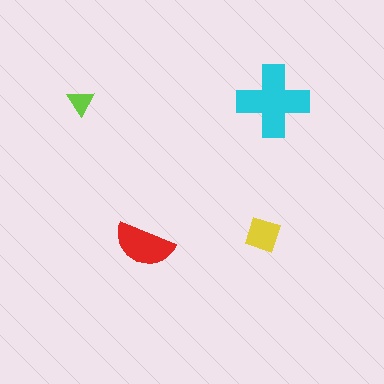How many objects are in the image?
There are 4 objects in the image.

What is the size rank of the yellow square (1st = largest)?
3rd.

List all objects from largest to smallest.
The cyan cross, the red semicircle, the yellow square, the lime triangle.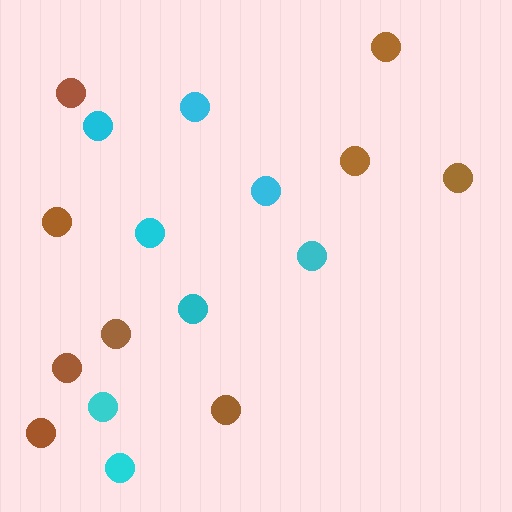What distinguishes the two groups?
There are 2 groups: one group of cyan circles (8) and one group of brown circles (9).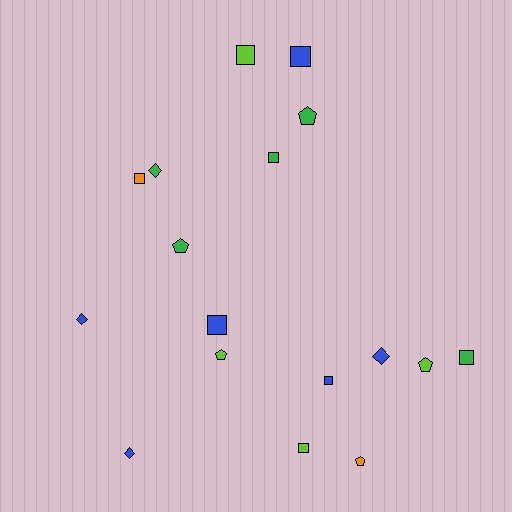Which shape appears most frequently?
Square, with 8 objects.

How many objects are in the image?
There are 17 objects.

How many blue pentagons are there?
There are no blue pentagons.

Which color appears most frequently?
Blue, with 6 objects.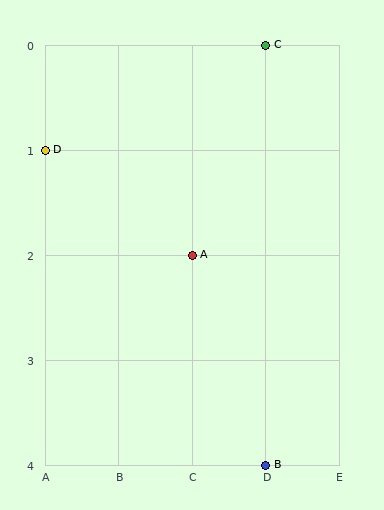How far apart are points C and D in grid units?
Points C and D are 3 columns and 1 row apart (about 3.2 grid units diagonally).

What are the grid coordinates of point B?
Point B is at grid coordinates (D, 4).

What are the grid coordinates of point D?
Point D is at grid coordinates (A, 1).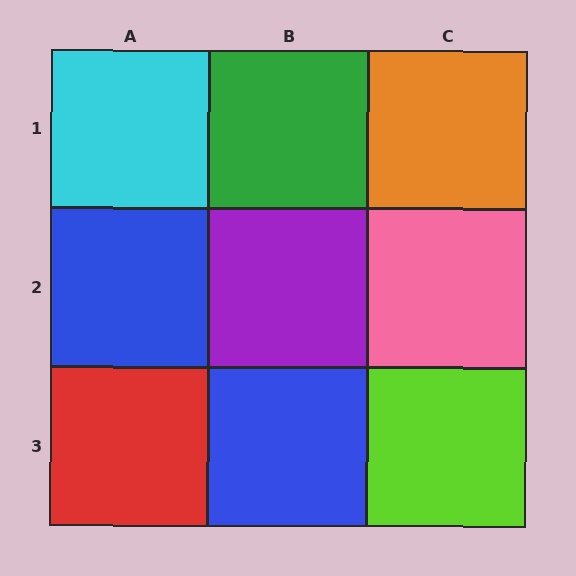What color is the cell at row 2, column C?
Pink.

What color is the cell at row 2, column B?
Purple.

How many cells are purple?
1 cell is purple.